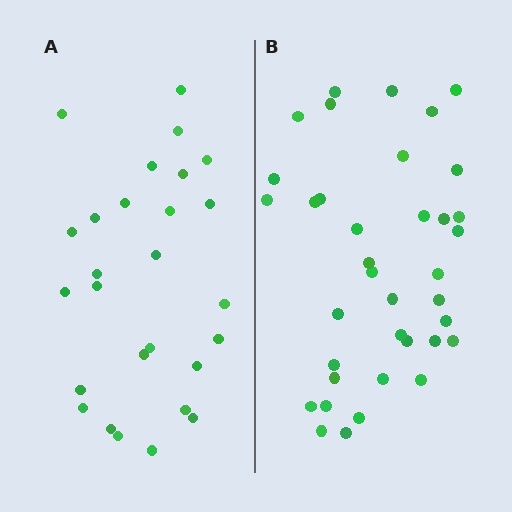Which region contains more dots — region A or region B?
Region B (the right region) has more dots.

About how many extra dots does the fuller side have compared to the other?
Region B has roughly 10 or so more dots than region A.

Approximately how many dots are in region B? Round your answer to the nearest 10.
About 40 dots. (The exact count is 37, which rounds to 40.)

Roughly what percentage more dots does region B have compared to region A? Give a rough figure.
About 35% more.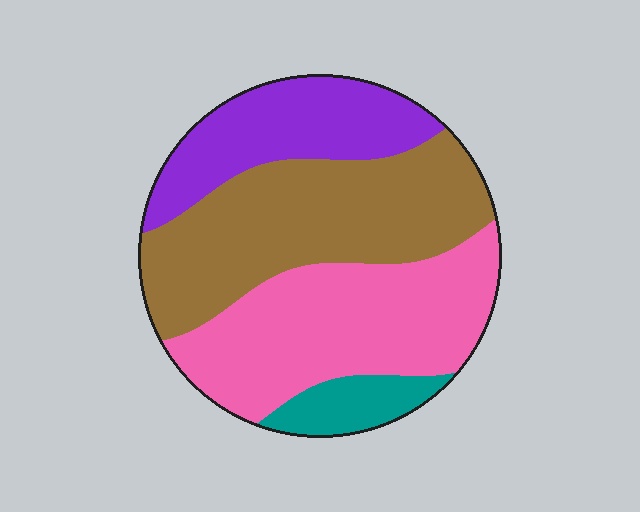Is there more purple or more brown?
Brown.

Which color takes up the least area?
Teal, at roughly 10%.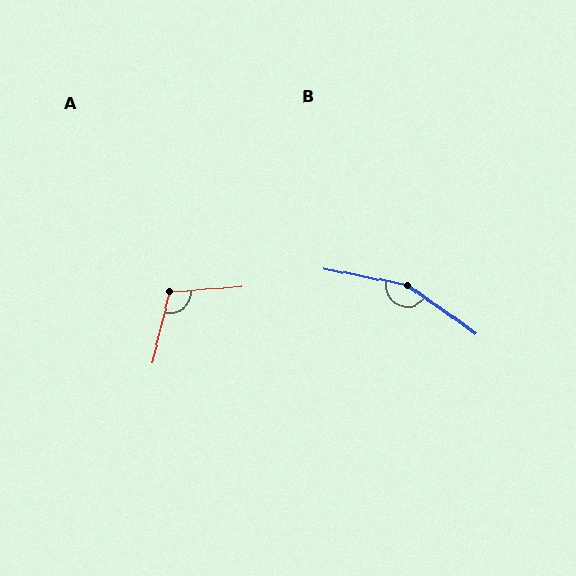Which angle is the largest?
B, at approximately 156 degrees.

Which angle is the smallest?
A, at approximately 108 degrees.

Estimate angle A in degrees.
Approximately 108 degrees.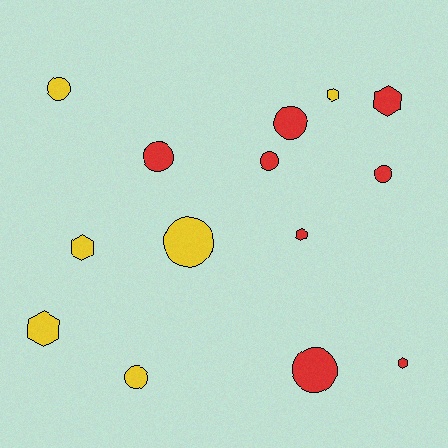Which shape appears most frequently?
Circle, with 8 objects.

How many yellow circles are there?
There are 3 yellow circles.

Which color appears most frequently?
Red, with 8 objects.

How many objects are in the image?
There are 14 objects.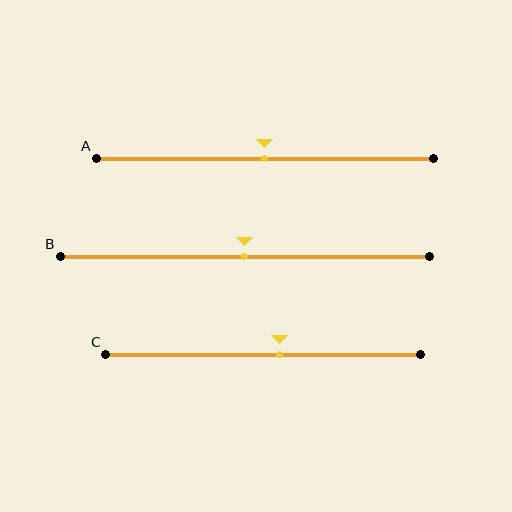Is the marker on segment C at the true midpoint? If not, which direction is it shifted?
No, the marker on segment C is shifted to the right by about 5% of the segment length.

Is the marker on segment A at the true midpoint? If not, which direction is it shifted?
Yes, the marker on segment A is at the true midpoint.